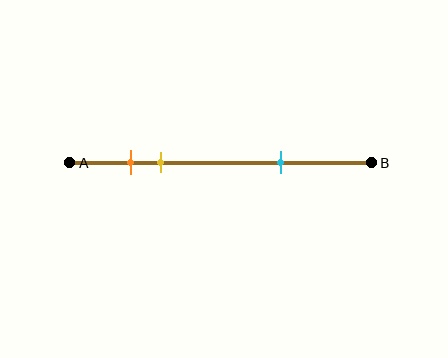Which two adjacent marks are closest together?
The orange and yellow marks are the closest adjacent pair.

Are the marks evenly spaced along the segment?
No, the marks are not evenly spaced.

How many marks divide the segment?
There are 3 marks dividing the segment.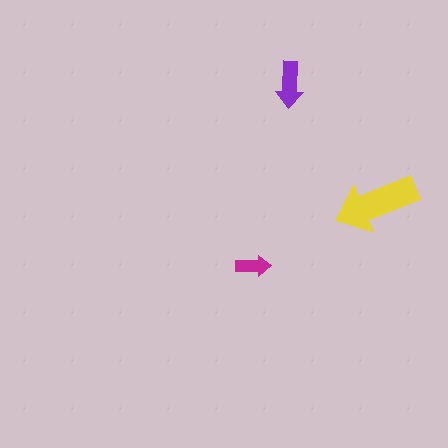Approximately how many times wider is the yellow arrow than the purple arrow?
About 2 times wider.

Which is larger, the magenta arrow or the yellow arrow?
The yellow one.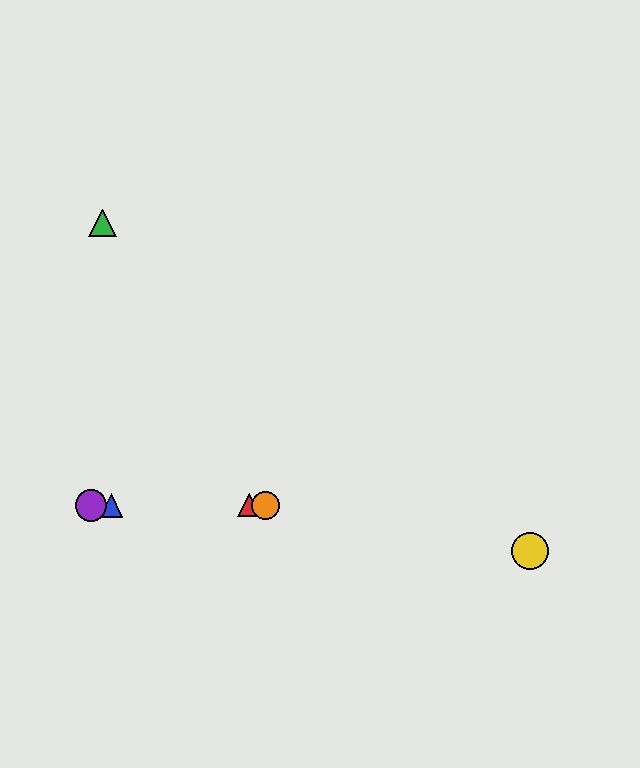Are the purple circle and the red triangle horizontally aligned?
Yes, both are at y≈505.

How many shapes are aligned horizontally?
4 shapes (the red triangle, the blue triangle, the purple circle, the orange circle) are aligned horizontally.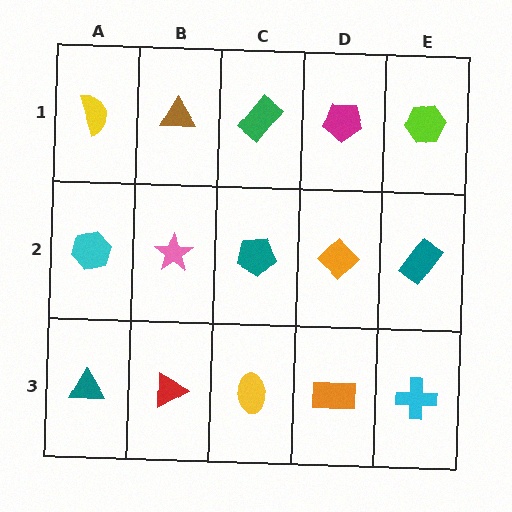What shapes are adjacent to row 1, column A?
A cyan hexagon (row 2, column A), a brown triangle (row 1, column B).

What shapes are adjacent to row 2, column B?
A brown triangle (row 1, column B), a red triangle (row 3, column B), a cyan hexagon (row 2, column A), a teal pentagon (row 2, column C).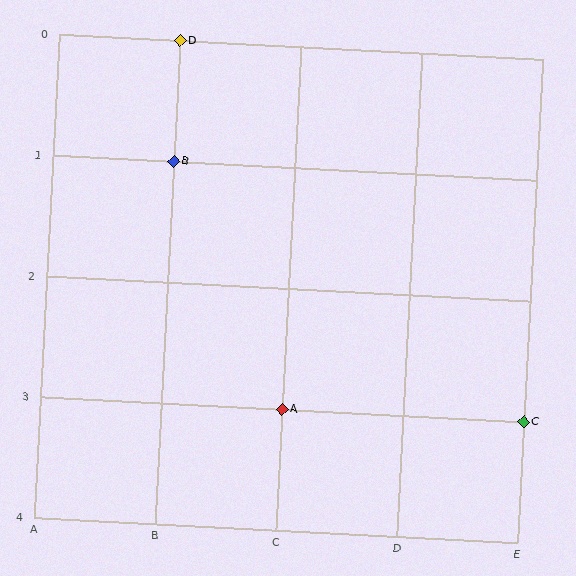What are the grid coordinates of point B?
Point B is at grid coordinates (B, 1).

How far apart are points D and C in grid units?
Points D and C are 3 columns and 3 rows apart (about 4.2 grid units diagonally).